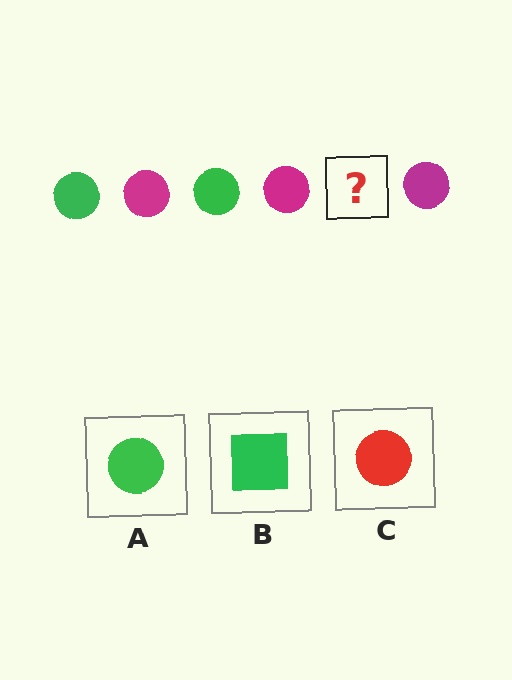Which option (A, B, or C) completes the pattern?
A.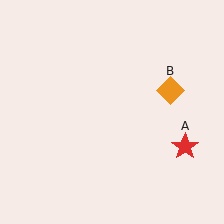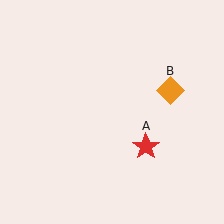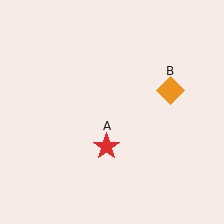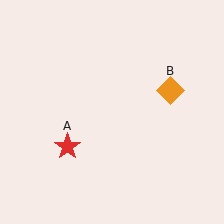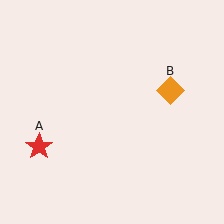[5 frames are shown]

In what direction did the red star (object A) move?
The red star (object A) moved left.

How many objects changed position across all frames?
1 object changed position: red star (object A).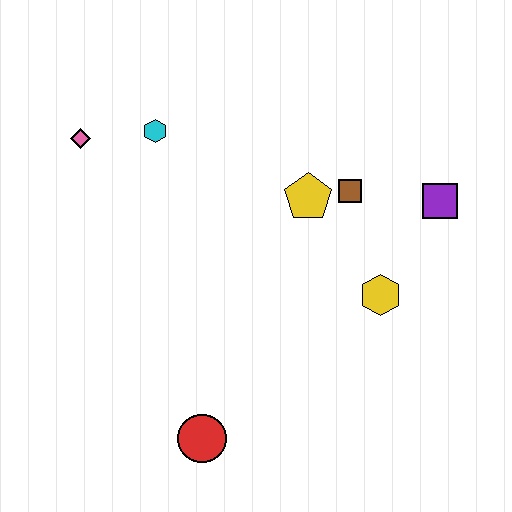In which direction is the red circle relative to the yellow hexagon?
The red circle is to the left of the yellow hexagon.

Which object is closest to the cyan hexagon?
The pink diamond is closest to the cyan hexagon.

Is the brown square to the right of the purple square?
No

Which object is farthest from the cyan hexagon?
The red circle is farthest from the cyan hexagon.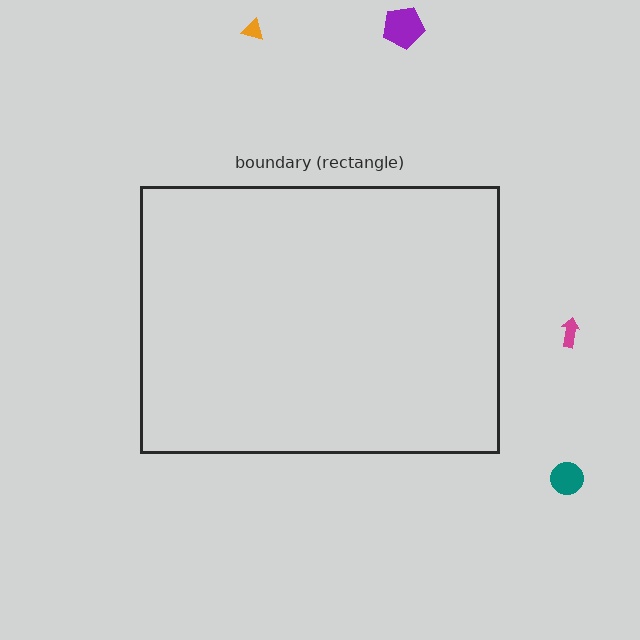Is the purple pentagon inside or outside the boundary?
Outside.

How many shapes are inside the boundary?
0 inside, 4 outside.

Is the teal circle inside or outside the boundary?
Outside.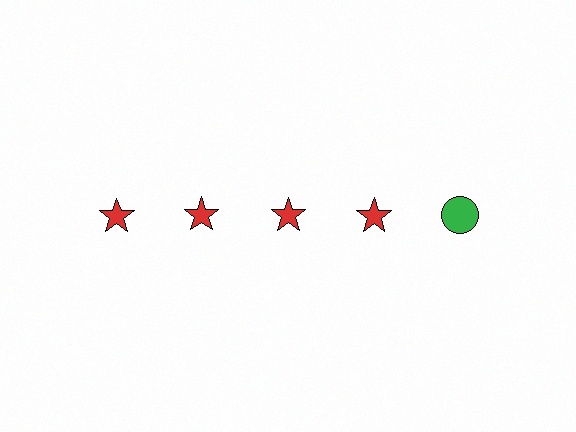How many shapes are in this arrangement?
There are 5 shapes arranged in a grid pattern.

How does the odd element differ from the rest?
It differs in both color (green instead of red) and shape (circle instead of star).